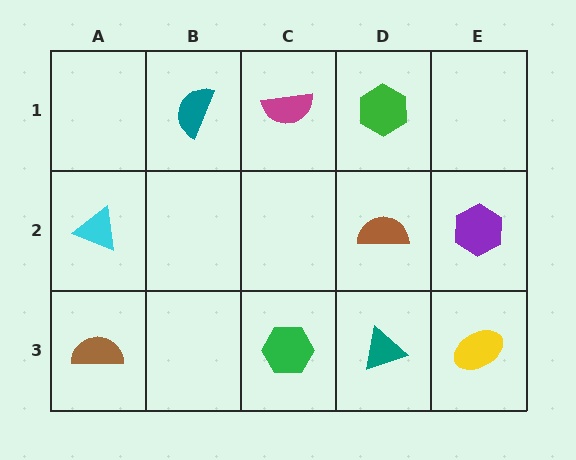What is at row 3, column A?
A brown semicircle.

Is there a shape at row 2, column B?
No, that cell is empty.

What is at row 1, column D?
A green hexagon.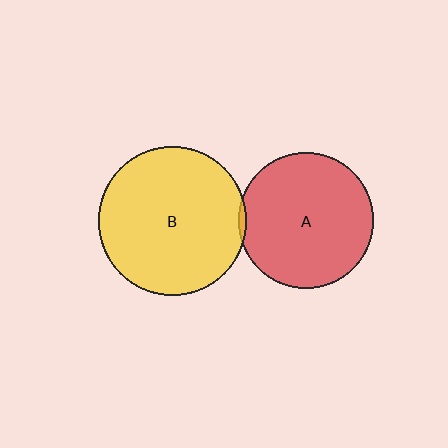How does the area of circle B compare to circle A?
Approximately 1.2 times.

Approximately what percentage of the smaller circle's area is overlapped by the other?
Approximately 5%.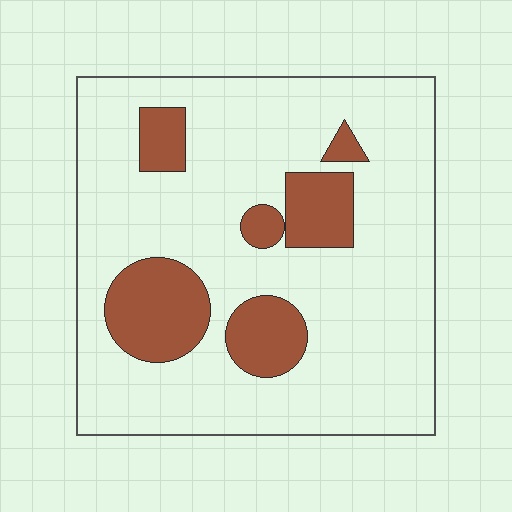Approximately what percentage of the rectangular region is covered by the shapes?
Approximately 20%.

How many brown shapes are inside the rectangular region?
6.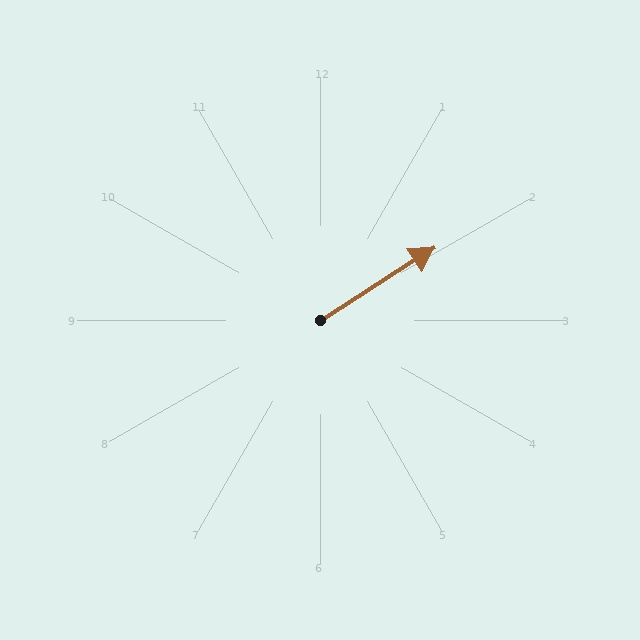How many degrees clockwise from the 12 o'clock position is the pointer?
Approximately 57 degrees.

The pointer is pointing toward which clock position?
Roughly 2 o'clock.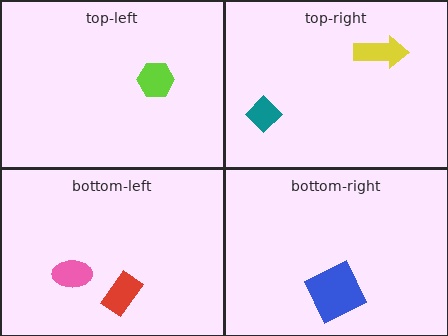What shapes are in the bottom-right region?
The blue square.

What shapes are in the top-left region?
The lime hexagon.